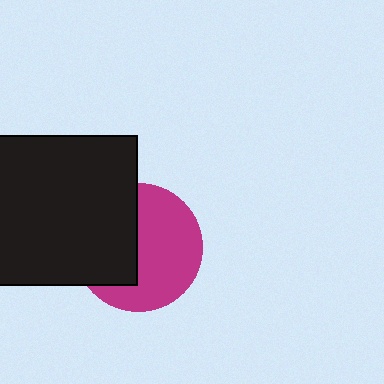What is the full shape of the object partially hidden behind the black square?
The partially hidden object is a magenta circle.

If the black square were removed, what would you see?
You would see the complete magenta circle.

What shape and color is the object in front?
The object in front is a black square.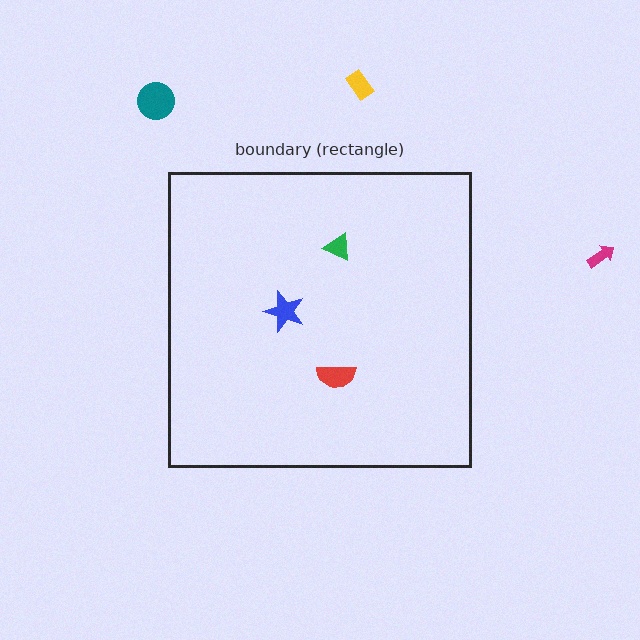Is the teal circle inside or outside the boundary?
Outside.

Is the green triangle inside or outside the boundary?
Inside.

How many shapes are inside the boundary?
3 inside, 3 outside.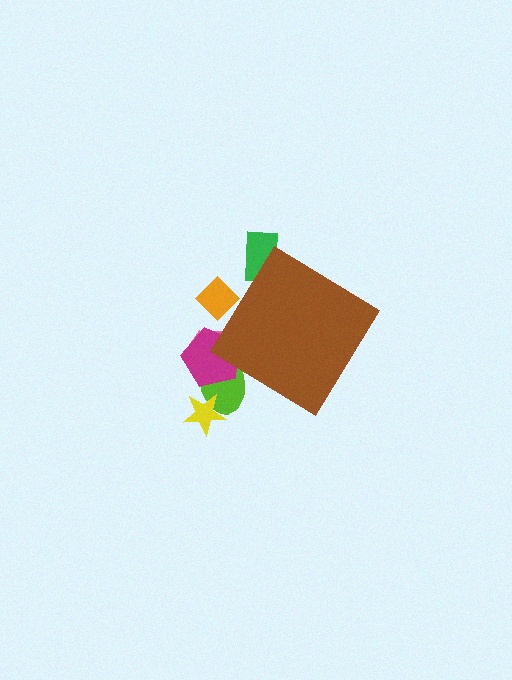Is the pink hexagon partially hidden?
Yes, the pink hexagon is partially hidden behind the brown diamond.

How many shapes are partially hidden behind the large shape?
5 shapes are partially hidden.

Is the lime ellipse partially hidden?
Yes, the lime ellipse is partially hidden behind the brown diamond.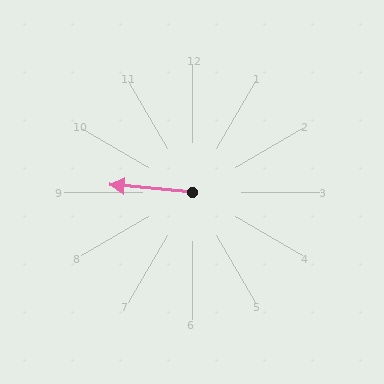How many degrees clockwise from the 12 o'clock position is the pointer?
Approximately 275 degrees.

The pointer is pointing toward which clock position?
Roughly 9 o'clock.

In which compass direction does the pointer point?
West.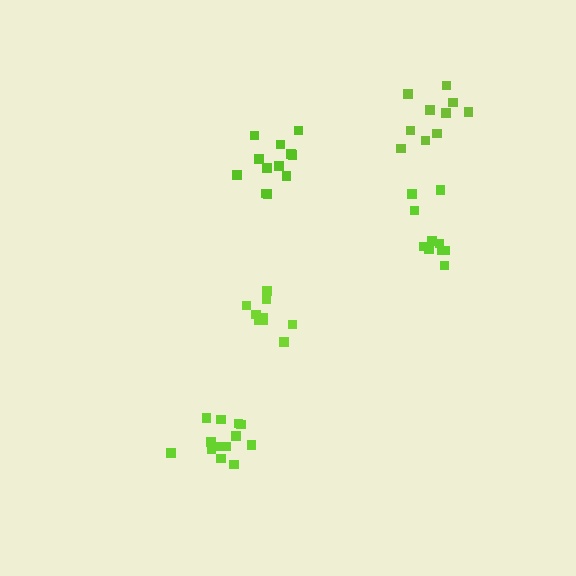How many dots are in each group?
Group 1: 10 dots, Group 2: 9 dots, Group 3: 12 dots, Group 4: 13 dots, Group 5: 10 dots (54 total).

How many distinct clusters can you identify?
There are 5 distinct clusters.